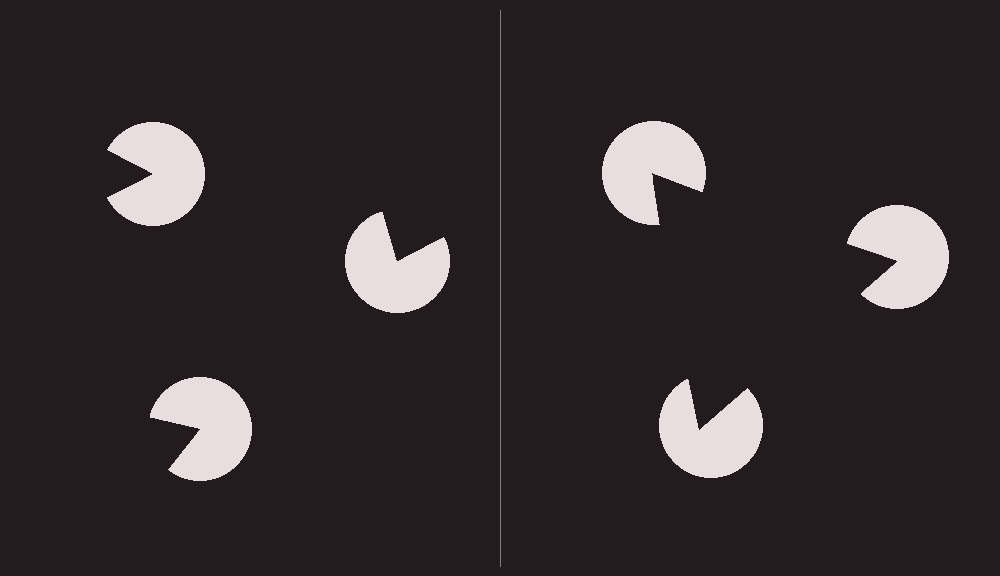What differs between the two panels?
The pac-man discs are positioned identically on both sides; only the wedge orientations differ. On the right they align to a triangle; on the left they are misaligned.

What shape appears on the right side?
An illusory triangle.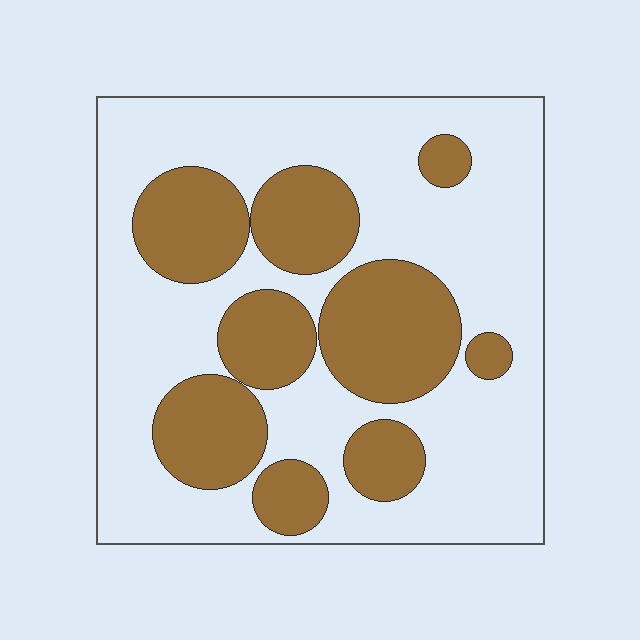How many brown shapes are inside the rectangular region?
9.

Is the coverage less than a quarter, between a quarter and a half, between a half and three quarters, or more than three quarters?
Between a quarter and a half.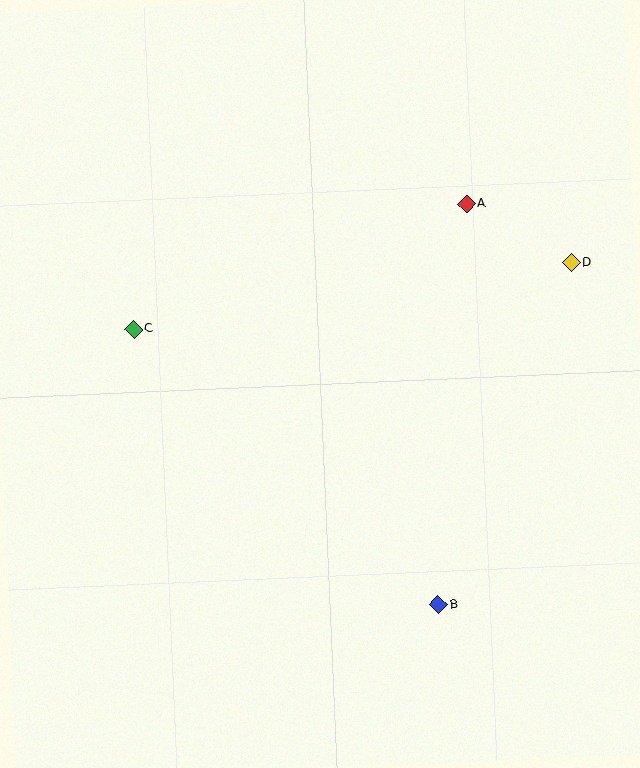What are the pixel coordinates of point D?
Point D is at (571, 263).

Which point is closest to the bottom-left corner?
Point C is closest to the bottom-left corner.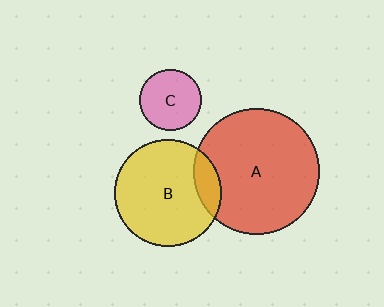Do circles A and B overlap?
Yes.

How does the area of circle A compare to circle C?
Approximately 4.2 times.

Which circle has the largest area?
Circle A (red).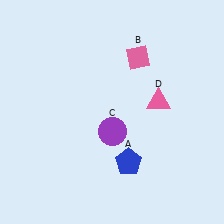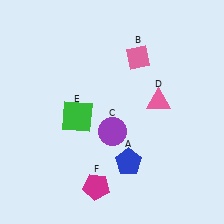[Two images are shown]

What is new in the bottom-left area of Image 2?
A magenta pentagon (F) was added in the bottom-left area of Image 2.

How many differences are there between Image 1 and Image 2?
There are 2 differences between the two images.